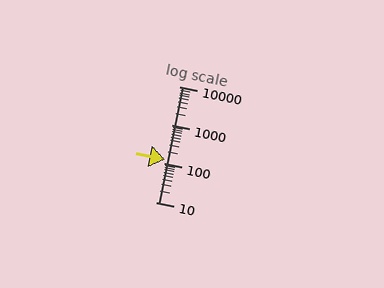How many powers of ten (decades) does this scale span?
The scale spans 3 decades, from 10 to 10000.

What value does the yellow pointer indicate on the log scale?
The pointer indicates approximately 130.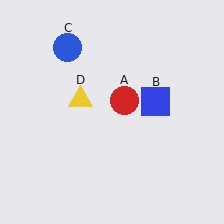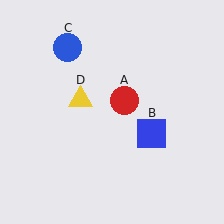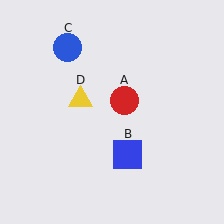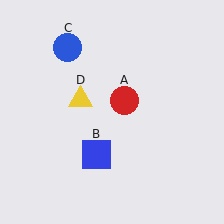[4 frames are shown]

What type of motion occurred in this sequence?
The blue square (object B) rotated clockwise around the center of the scene.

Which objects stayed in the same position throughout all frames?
Red circle (object A) and blue circle (object C) and yellow triangle (object D) remained stationary.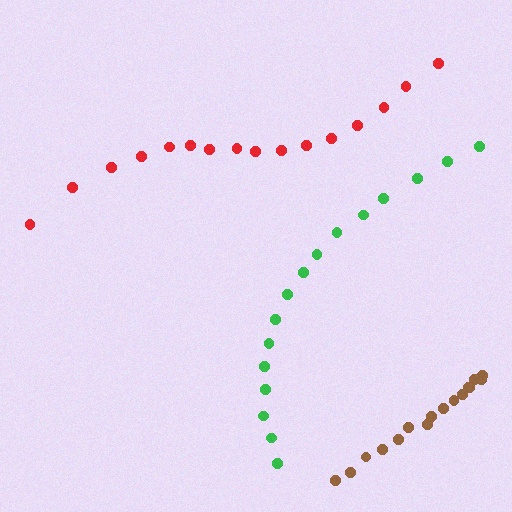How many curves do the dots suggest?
There are 3 distinct paths.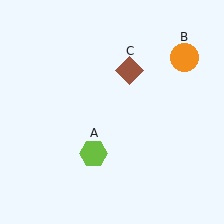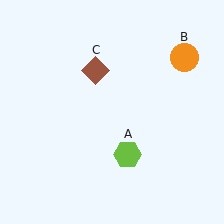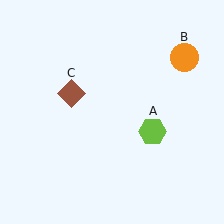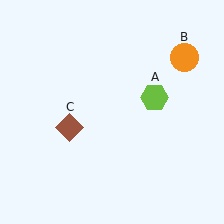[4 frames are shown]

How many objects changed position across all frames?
2 objects changed position: lime hexagon (object A), brown diamond (object C).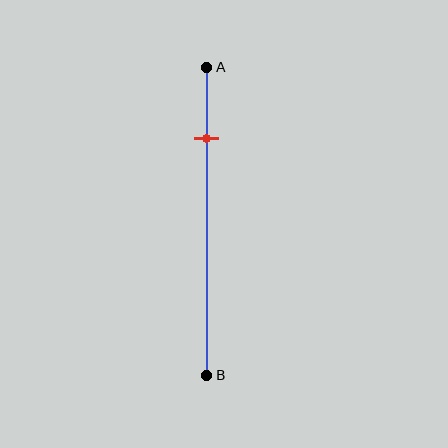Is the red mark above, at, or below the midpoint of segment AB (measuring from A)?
The red mark is above the midpoint of segment AB.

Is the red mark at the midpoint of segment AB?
No, the mark is at about 25% from A, not at the 50% midpoint.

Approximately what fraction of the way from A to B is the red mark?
The red mark is approximately 25% of the way from A to B.